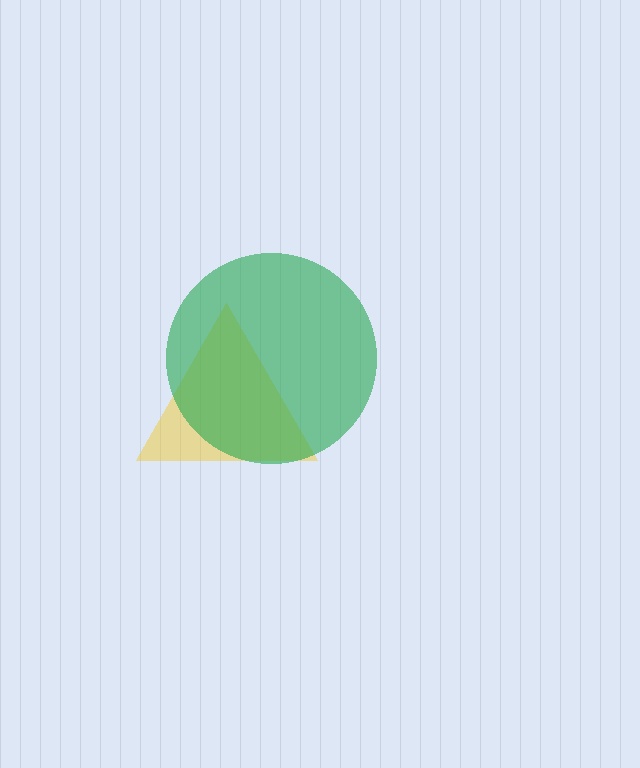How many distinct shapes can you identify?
There are 2 distinct shapes: a yellow triangle, a green circle.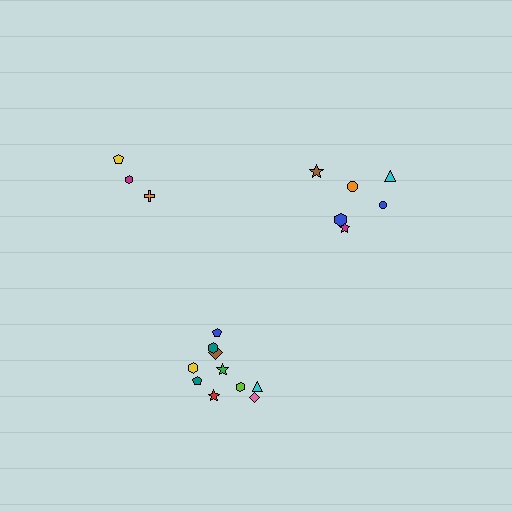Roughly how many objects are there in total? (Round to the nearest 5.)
Roughly 20 objects in total.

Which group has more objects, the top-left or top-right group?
The top-right group.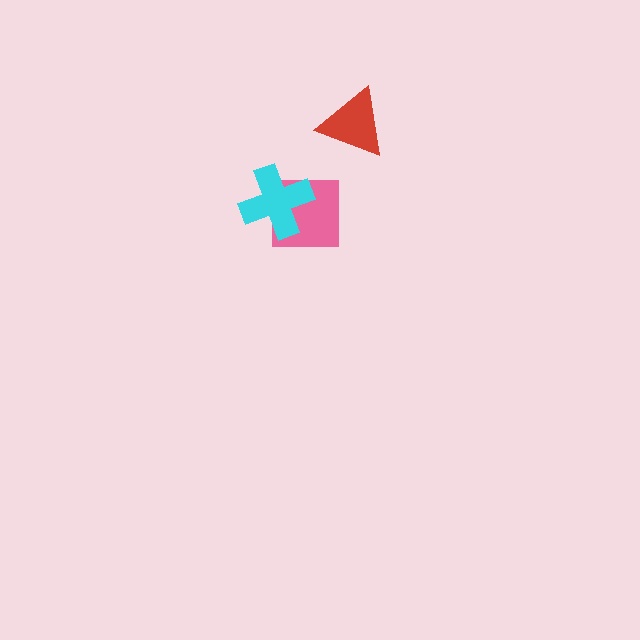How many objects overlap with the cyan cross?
1 object overlaps with the cyan cross.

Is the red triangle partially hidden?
No, no other shape covers it.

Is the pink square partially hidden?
Yes, it is partially covered by another shape.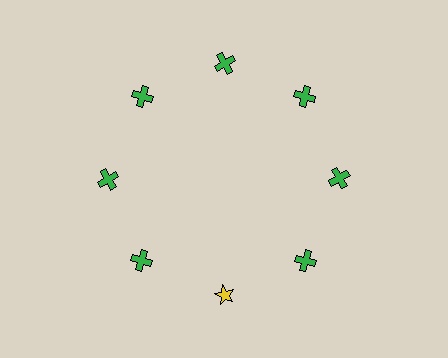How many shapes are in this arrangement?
There are 8 shapes arranged in a ring pattern.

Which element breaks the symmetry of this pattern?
The yellow star at roughly the 6 o'clock position breaks the symmetry. All other shapes are green crosses.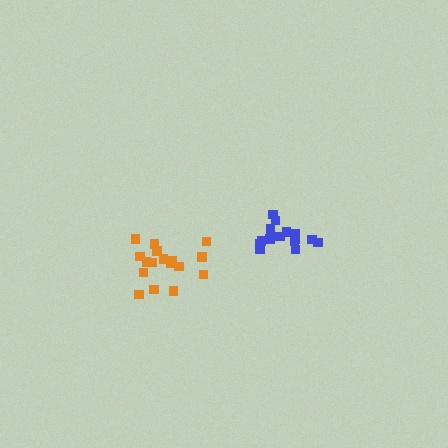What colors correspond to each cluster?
The clusters are colored: orange, blue.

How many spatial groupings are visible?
There are 2 spatial groupings.